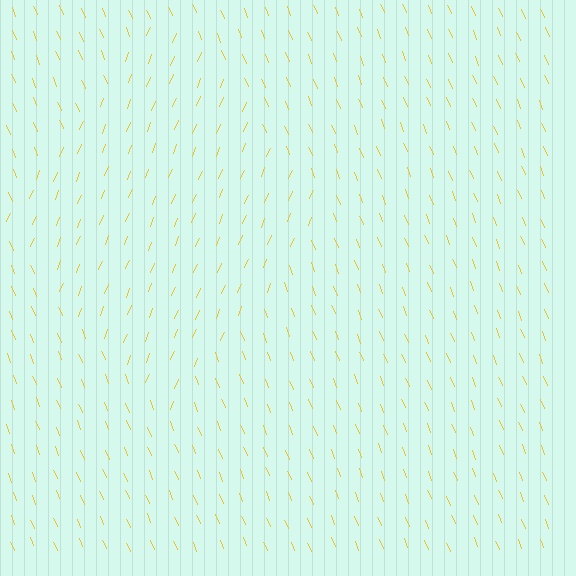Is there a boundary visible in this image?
Yes, there is a texture boundary formed by a change in line orientation.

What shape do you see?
I see a diamond.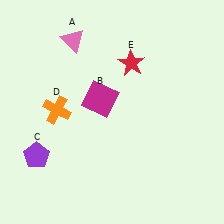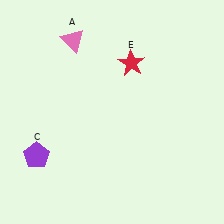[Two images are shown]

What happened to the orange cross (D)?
The orange cross (D) was removed in Image 2. It was in the top-left area of Image 1.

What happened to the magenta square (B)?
The magenta square (B) was removed in Image 2. It was in the top-left area of Image 1.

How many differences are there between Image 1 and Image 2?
There are 2 differences between the two images.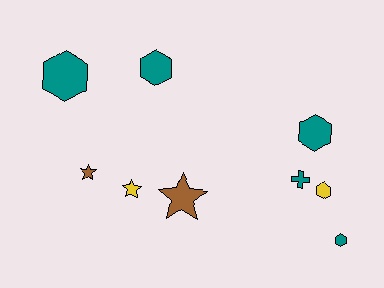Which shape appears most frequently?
Hexagon, with 5 objects.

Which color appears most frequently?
Teal, with 5 objects.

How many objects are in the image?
There are 9 objects.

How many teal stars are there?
There are no teal stars.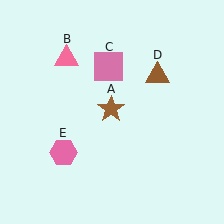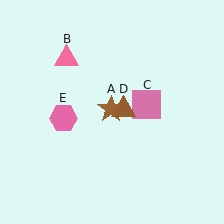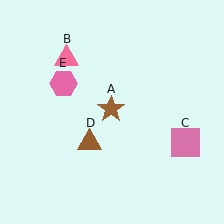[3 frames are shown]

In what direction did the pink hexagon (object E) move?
The pink hexagon (object E) moved up.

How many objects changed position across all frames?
3 objects changed position: pink square (object C), brown triangle (object D), pink hexagon (object E).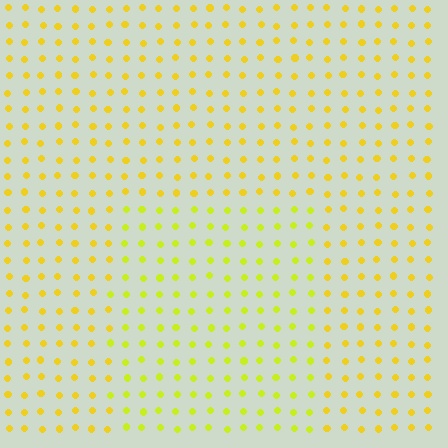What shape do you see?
I see a rectangle.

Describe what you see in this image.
The image is filled with small yellow elements in a uniform arrangement. A rectangle-shaped region is visible where the elements are tinted to a slightly different hue, forming a subtle color boundary.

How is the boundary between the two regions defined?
The boundary is defined purely by a slight shift in hue (about 20 degrees). Spacing, size, and orientation are identical on both sides.